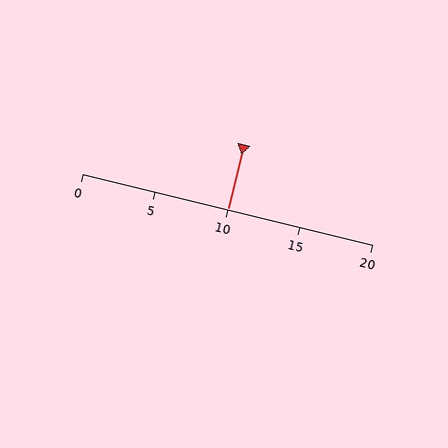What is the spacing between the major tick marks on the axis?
The major ticks are spaced 5 apart.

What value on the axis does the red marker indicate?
The marker indicates approximately 10.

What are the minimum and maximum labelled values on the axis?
The axis runs from 0 to 20.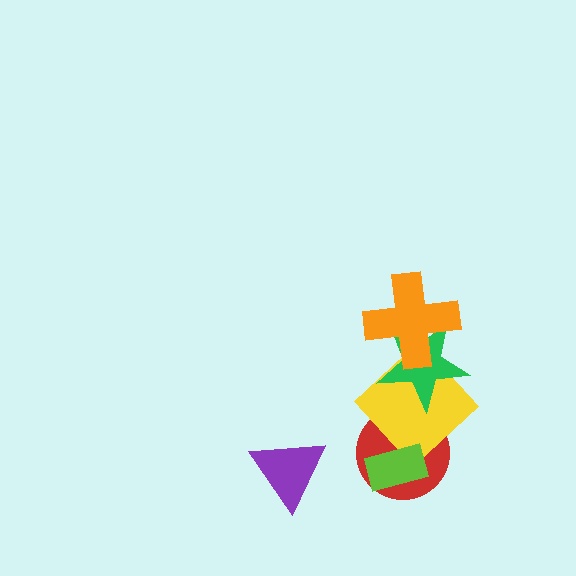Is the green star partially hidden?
Yes, it is partially covered by another shape.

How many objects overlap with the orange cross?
1 object overlaps with the orange cross.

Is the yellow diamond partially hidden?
Yes, it is partially covered by another shape.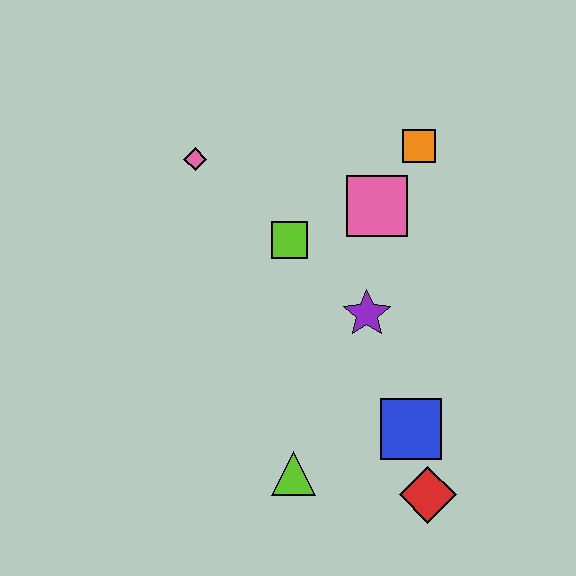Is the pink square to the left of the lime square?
No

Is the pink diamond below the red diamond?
No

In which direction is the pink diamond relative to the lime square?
The pink diamond is to the left of the lime square.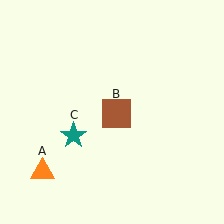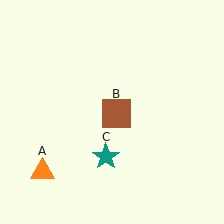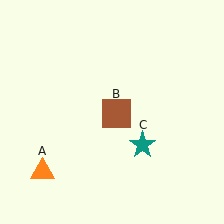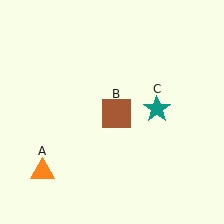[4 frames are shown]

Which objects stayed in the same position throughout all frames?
Orange triangle (object A) and brown square (object B) remained stationary.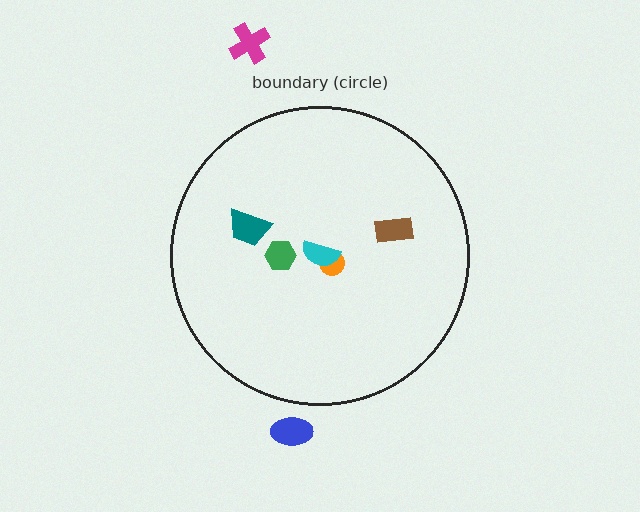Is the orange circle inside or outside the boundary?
Inside.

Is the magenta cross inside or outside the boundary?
Outside.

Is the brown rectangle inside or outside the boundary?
Inside.